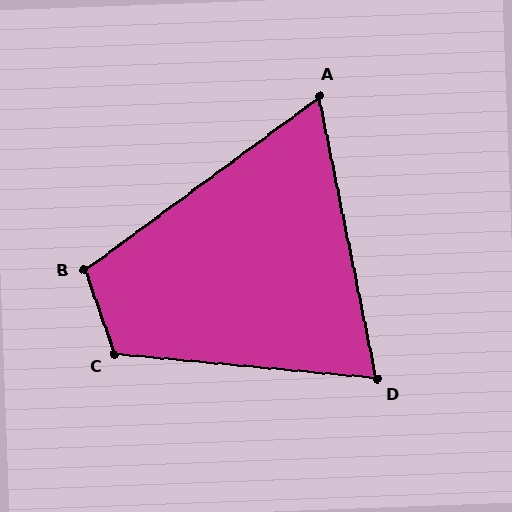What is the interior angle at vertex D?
Approximately 73 degrees (acute).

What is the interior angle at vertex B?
Approximately 107 degrees (obtuse).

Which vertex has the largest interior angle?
C, at approximately 115 degrees.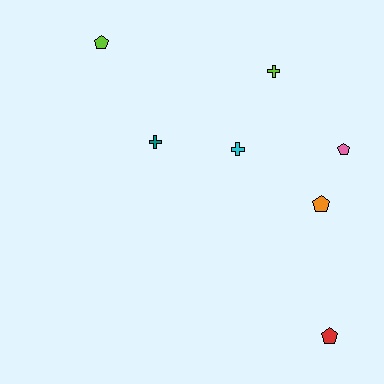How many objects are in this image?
There are 7 objects.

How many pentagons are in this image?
There are 4 pentagons.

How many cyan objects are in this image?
There is 1 cyan object.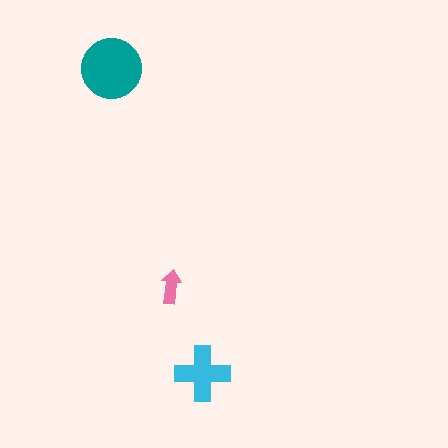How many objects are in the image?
There are 3 objects in the image.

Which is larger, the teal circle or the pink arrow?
The teal circle.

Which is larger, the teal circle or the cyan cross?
The teal circle.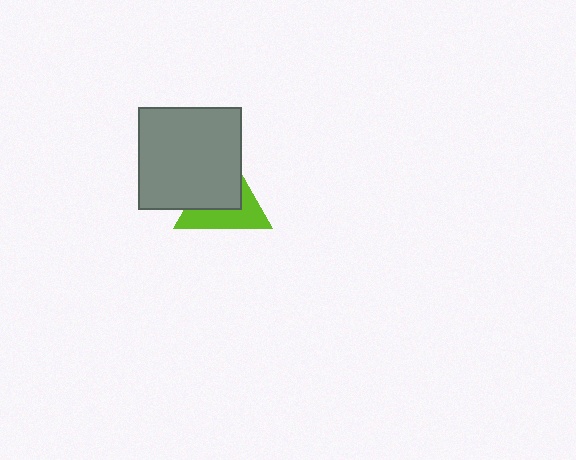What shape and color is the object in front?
The object in front is a gray square.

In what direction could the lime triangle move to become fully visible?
The lime triangle could move toward the lower-right. That would shift it out from behind the gray square entirely.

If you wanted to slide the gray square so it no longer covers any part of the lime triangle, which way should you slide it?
Slide it toward the upper-left — that is the most direct way to separate the two shapes.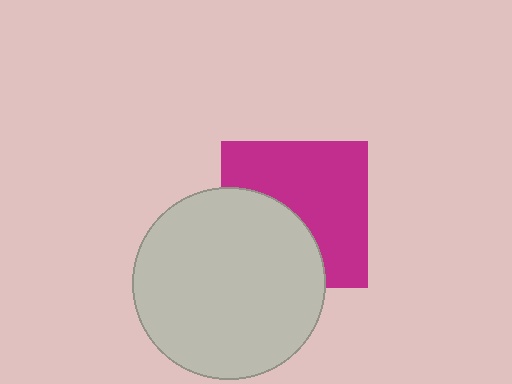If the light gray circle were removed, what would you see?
You would see the complete magenta square.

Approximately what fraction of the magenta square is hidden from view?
Roughly 40% of the magenta square is hidden behind the light gray circle.